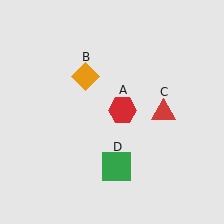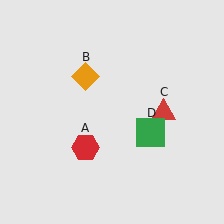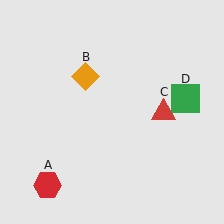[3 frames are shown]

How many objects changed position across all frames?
2 objects changed position: red hexagon (object A), green square (object D).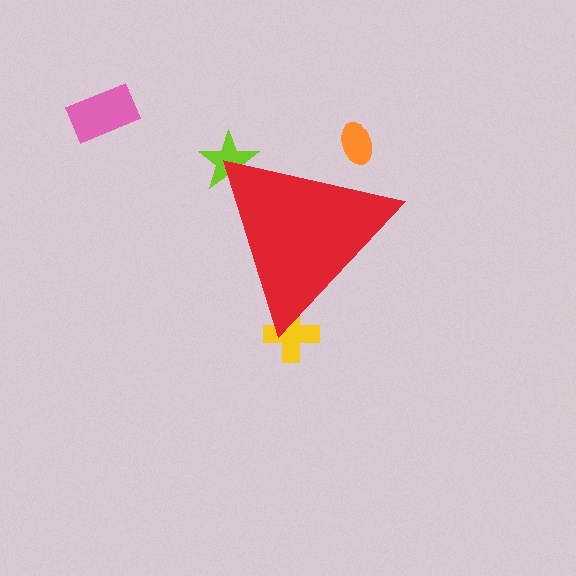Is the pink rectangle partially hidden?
No, the pink rectangle is fully visible.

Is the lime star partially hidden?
Yes, the lime star is partially hidden behind the red triangle.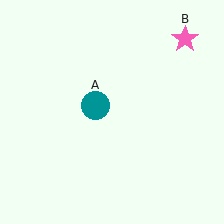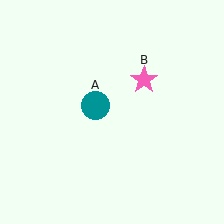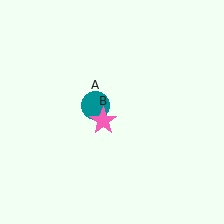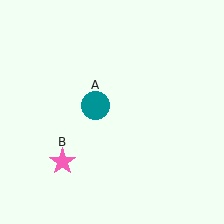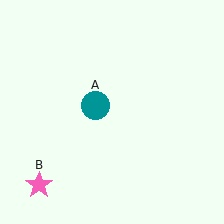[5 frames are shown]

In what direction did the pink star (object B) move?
The pink star (object B) moved down and to the left.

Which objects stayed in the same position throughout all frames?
Teal circle (object A) remained stationary.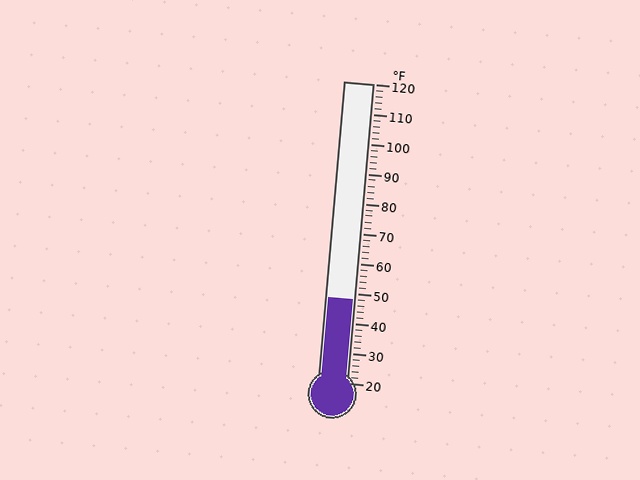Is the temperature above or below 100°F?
The temperature is below 100°F.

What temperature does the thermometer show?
The thermometer shows approximately 48°F.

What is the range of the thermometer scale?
The thermometer scale ranges from 20°F to 120°F.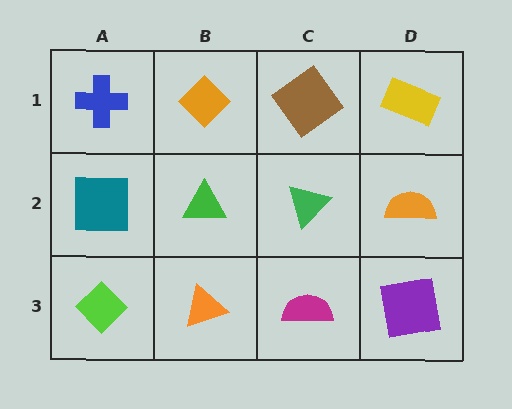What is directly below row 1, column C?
A green triangle.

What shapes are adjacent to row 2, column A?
A blue cross (row 1, column A), a lime diamond (row 3, column A), a green triangle (row 2, column B).